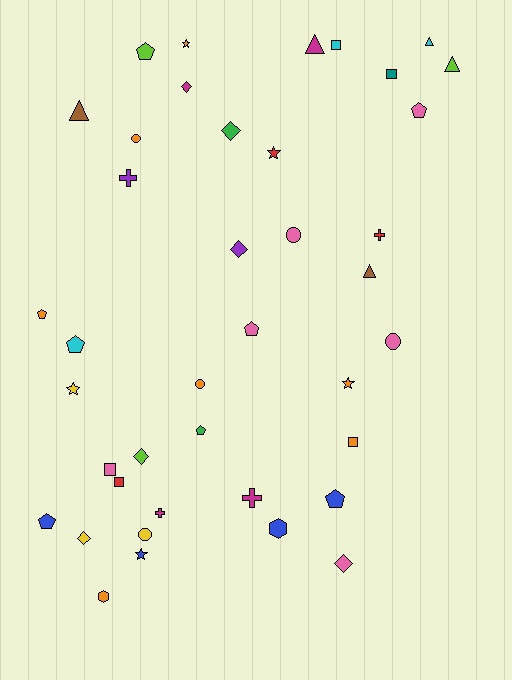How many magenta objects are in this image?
There are 4 magenta objects.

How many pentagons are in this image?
There are 8 pentagons.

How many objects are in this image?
There are 40 objects.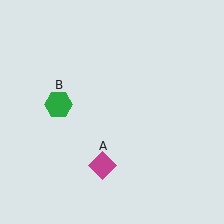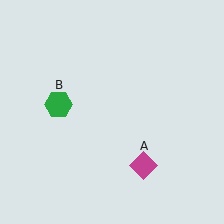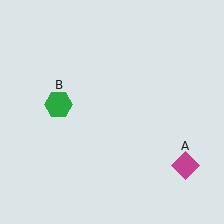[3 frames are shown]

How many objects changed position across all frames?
1 object changed position: magenta diamond (object A).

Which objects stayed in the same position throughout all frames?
Green hexagon (object B) remained stationary.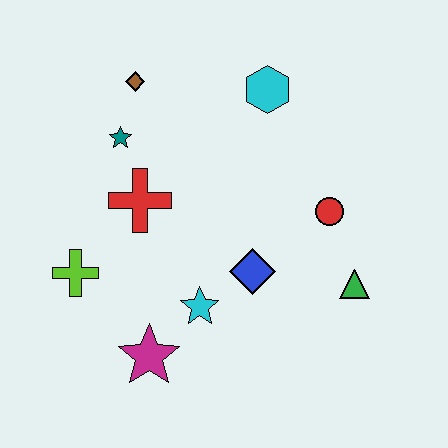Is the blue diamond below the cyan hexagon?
Yes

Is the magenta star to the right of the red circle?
No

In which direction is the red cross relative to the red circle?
The red cross is to the left of the red circle.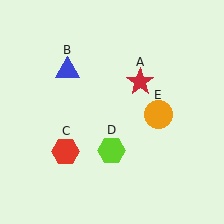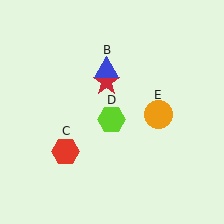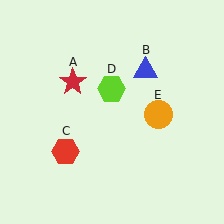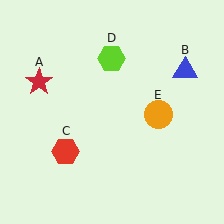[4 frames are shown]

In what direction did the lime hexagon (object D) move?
The lime hexagon (object D) moved up.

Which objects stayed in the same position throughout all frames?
Red hexagon (object C) and orange circle (object E) remained stationary.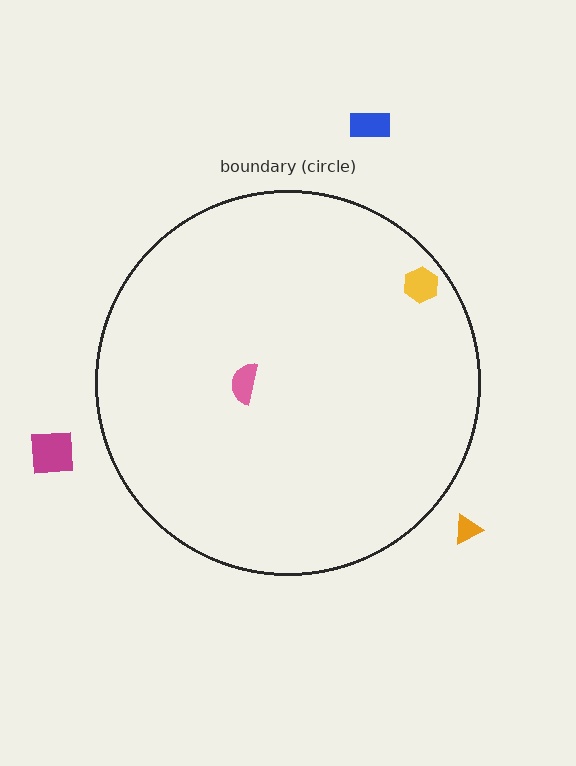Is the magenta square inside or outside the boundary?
Outside.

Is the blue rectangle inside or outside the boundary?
Outside.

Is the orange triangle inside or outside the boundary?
Outside.